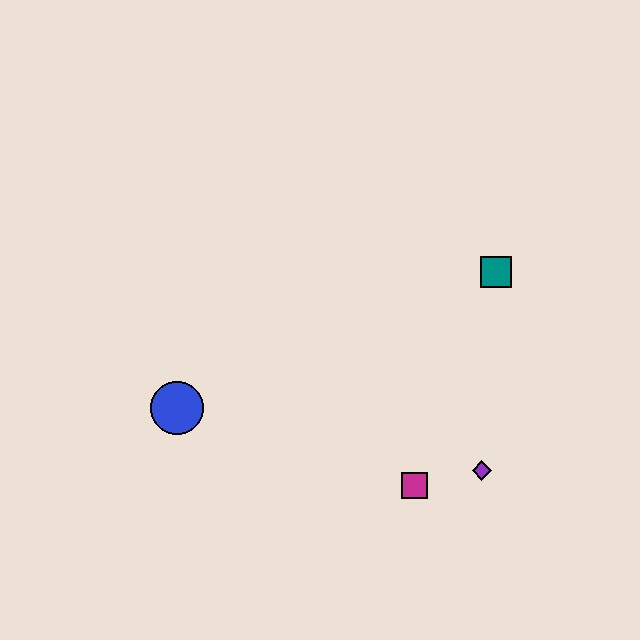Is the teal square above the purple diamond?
Yes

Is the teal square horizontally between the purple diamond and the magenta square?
No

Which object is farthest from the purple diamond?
The blue circle is farthest from the purple diamond.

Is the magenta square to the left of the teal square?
Yes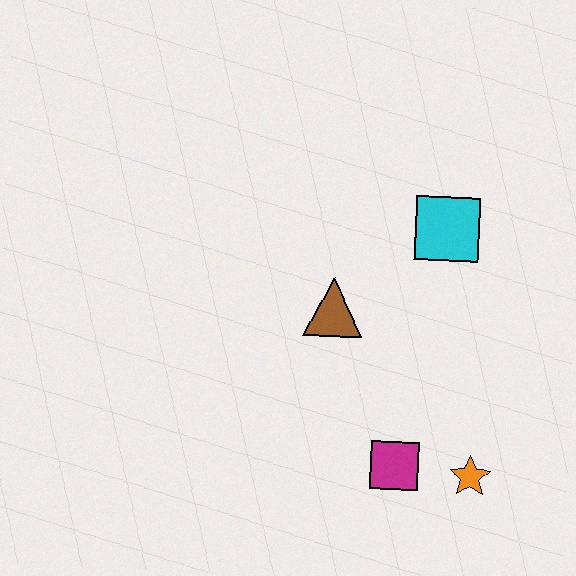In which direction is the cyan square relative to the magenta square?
The cyan square is above the magenta square.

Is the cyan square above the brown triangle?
Yes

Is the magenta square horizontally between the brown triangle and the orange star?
Yes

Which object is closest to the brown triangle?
The cyan square is closest to the brown triangle.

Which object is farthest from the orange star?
The cyan square is farthest from the orange star.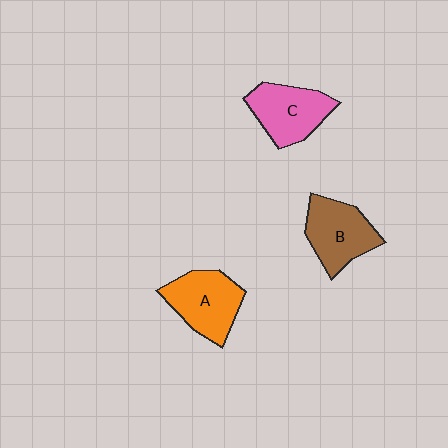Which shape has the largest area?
Shape A (orange).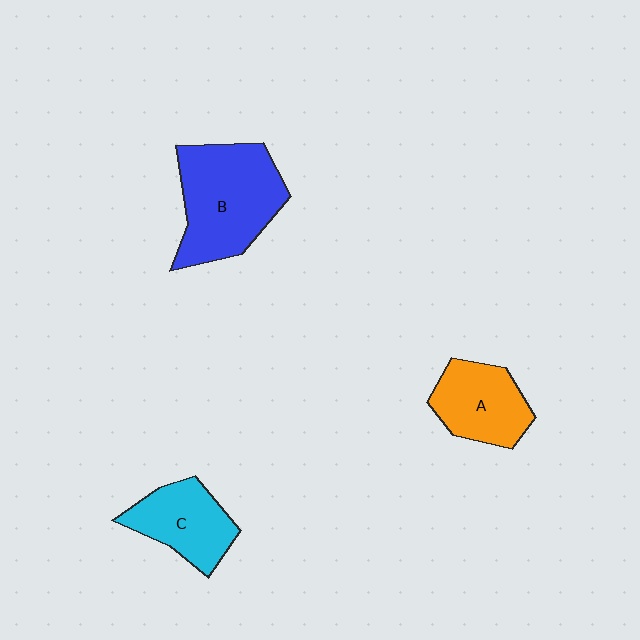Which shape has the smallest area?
Shape C (cyan).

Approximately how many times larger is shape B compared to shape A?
Approximately 1.6 times.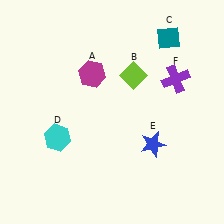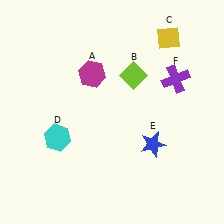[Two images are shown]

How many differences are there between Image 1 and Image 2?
There is 1 difference between the two images.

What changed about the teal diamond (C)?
In Image 1, C is teal. In Image 2, it changed to yellow.